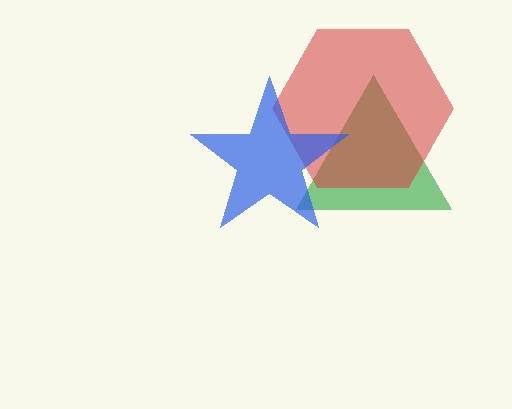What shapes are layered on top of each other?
The layered shapes are: a green triangle, a red hexagon, a blue star.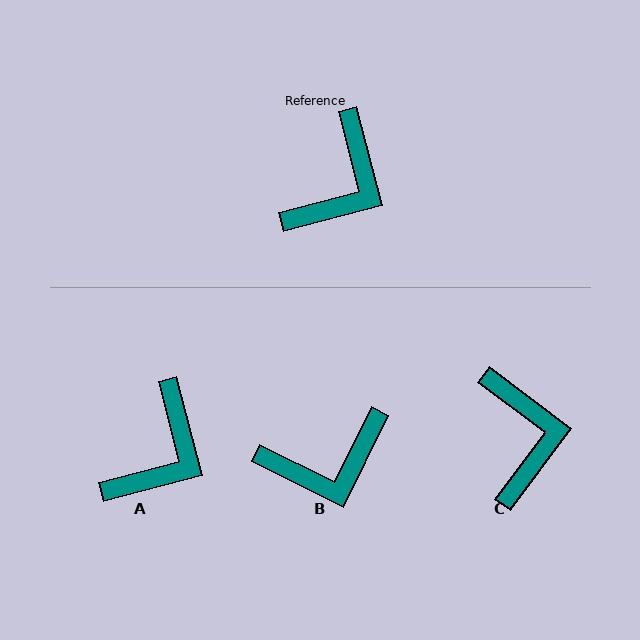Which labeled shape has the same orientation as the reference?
A.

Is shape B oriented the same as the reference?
No, it is off by about 41 degrees.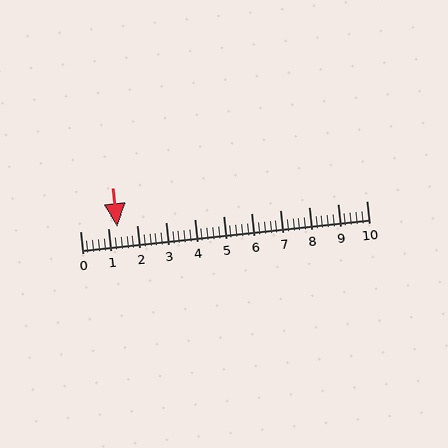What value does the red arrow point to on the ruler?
The red arrow points to approximately 1.3.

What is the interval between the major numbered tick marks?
The major tick marks are spaced 1 units apart.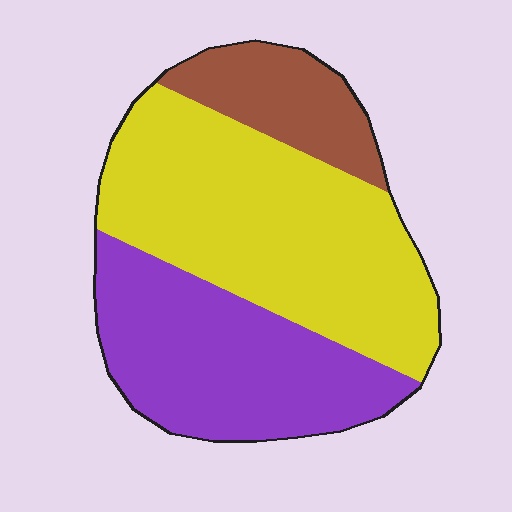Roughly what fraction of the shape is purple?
Purple covers around 35% of the shape.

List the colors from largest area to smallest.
From largest to smallest: yellow, purple, brown.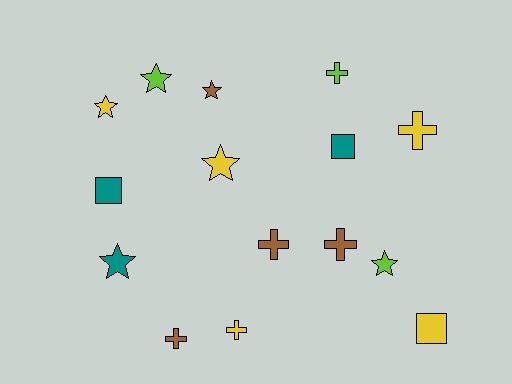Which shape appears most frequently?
Cross, with 6 objects.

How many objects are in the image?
There are 15 objects.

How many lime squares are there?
There are no lime squares.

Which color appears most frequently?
Yellow, with 5 objects.